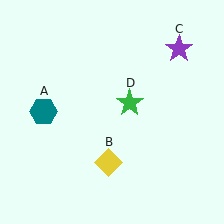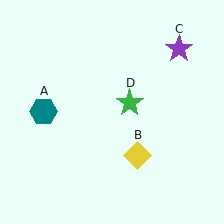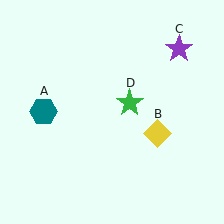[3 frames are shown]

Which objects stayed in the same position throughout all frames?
Teal hexagon (object A) and purple star (object C) and green star (object D) remained stationary.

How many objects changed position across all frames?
1 object changed position: yellow diamond (object B).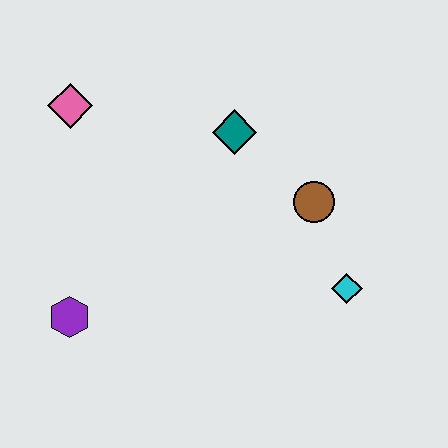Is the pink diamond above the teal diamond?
Yes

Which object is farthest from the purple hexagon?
The cyan diamond is farthest from the purple hexagon.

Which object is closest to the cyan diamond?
The brown circle is closest to the cyan diamond.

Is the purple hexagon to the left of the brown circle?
Yes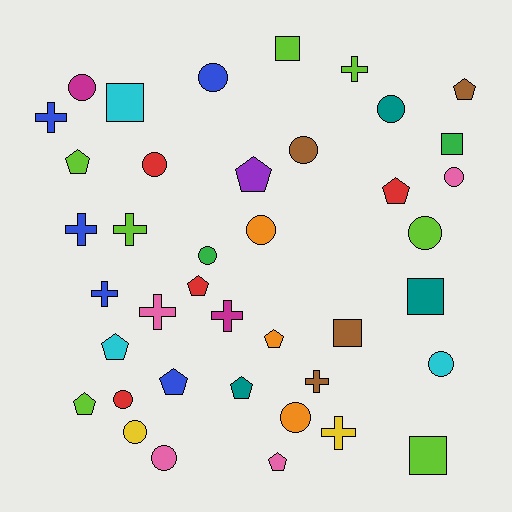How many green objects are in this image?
There are 2 green objects.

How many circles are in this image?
There are 14 circles.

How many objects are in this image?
There are 40 objects.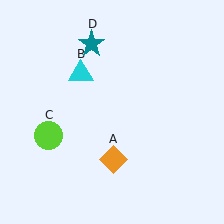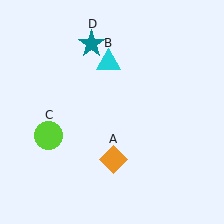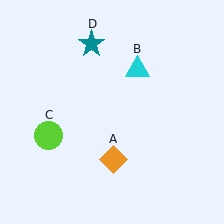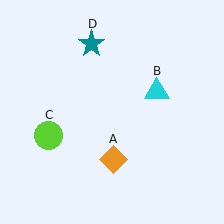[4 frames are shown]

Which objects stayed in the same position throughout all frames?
Orange diamond (object A) and lime circle (object C) and teal star (object D) remained stationary.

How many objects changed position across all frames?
1 object changed position: cyan triangle (object B).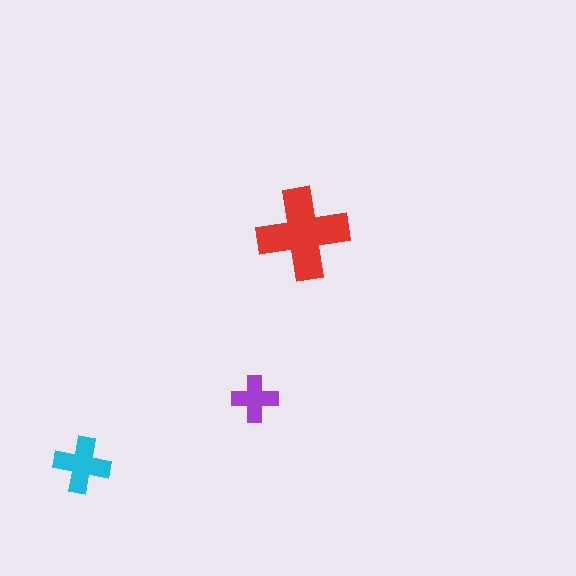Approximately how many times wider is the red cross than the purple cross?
About 2 times wider.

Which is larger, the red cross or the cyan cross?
The red one.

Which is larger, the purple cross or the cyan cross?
The cyan one.